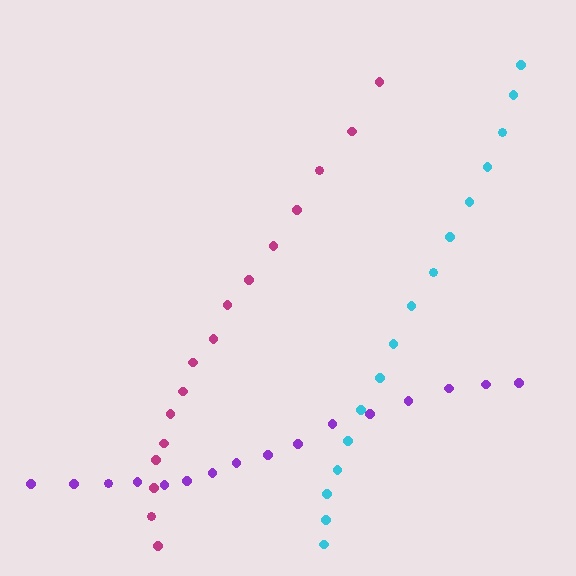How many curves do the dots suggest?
There are 3 distinct paths.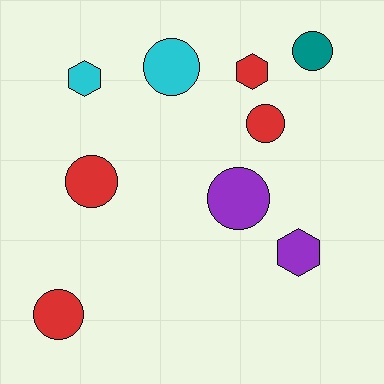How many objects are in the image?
There are 9 objects.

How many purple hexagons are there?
There is 1 purple hexagon.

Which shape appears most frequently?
Circle, with 6 objects.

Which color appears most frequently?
Red, with 4 objects.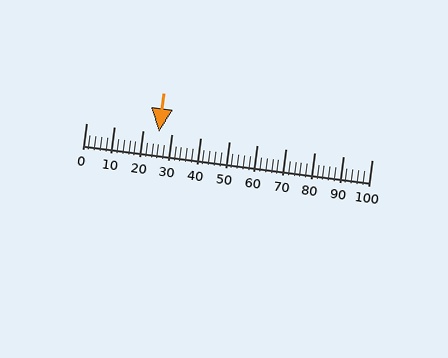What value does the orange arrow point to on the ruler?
The orange arrow points to approximately 25.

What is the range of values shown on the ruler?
The ruler shows values from 0 to 100.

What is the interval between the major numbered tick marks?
The major tick marks are spaced 10 units apart.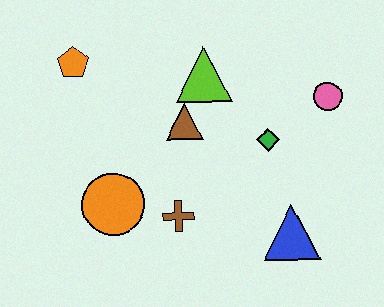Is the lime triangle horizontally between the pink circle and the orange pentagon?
Yes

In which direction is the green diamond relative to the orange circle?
The green diamond is to the right of the orange circle.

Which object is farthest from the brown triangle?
The blue triangle is farthest from the brown triangle.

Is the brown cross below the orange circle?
Yes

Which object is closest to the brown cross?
The orange circle is closest to the brown cross.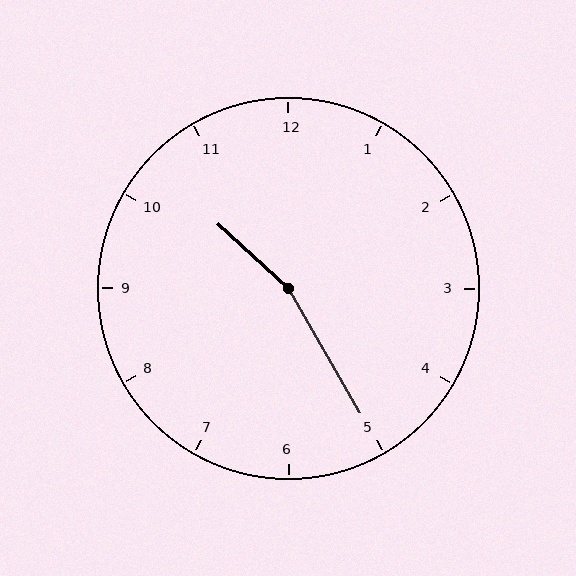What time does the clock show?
10:25.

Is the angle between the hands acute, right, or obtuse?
It is obtuse.